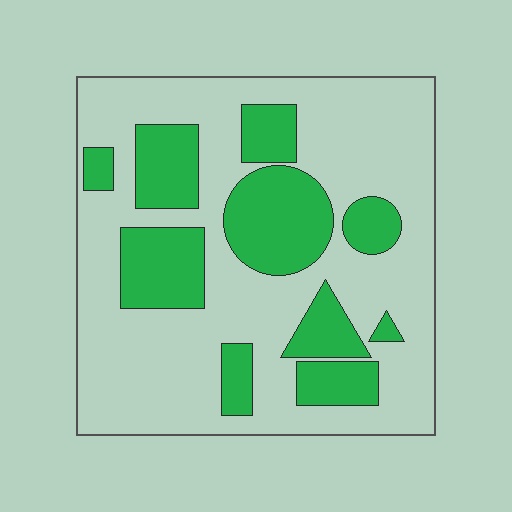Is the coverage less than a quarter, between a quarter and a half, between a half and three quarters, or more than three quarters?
Between a quarter and a half.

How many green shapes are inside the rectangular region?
10.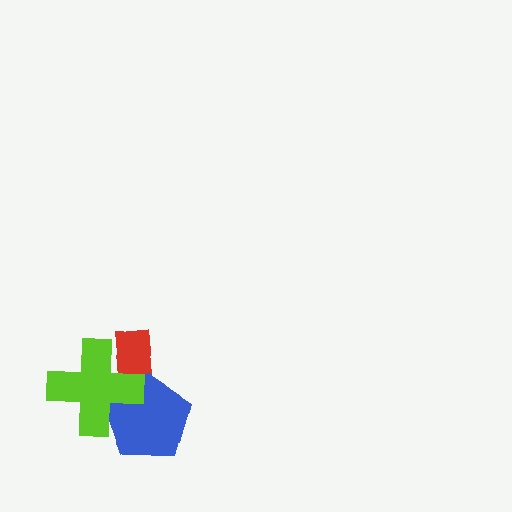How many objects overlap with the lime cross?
2 objects overlap with the lime cross.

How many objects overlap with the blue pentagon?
2 objects overlap with the blue pentagon.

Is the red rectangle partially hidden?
Yes, it is partially covered by another shape.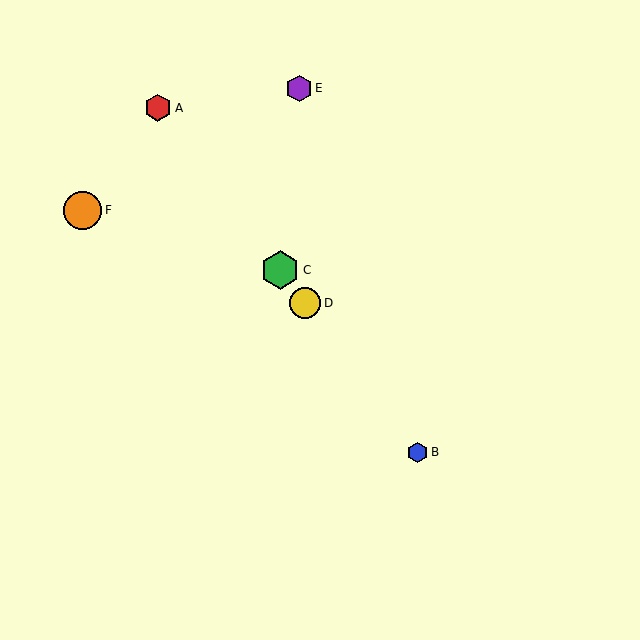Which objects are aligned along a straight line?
Objects A, B, C, D are aligned along a straight line.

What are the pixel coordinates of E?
Object E is at (299, 88).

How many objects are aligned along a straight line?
4 objects (A, B, C, D) are aligned along a straight line.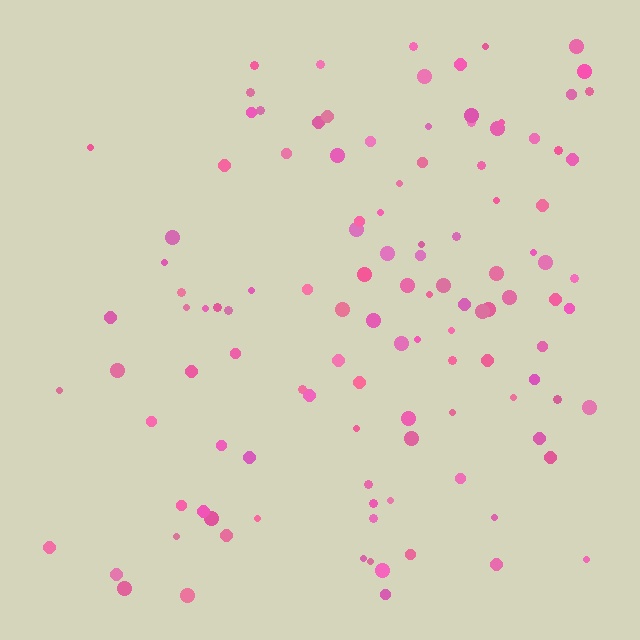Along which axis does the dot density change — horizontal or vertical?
Horizontal.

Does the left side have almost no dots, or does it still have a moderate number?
Still a moderate number, just noticeably fewer than the right.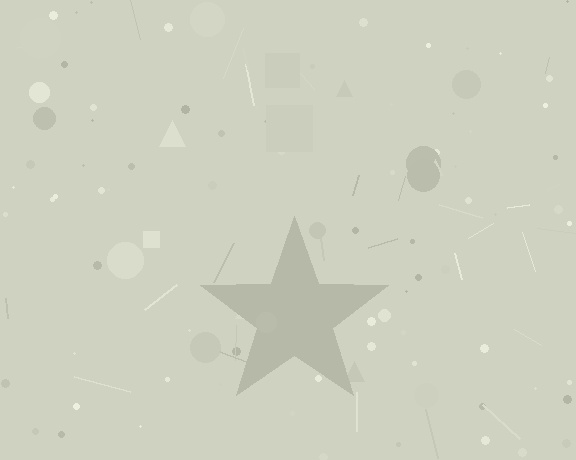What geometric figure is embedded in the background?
A star is embedded in the background.